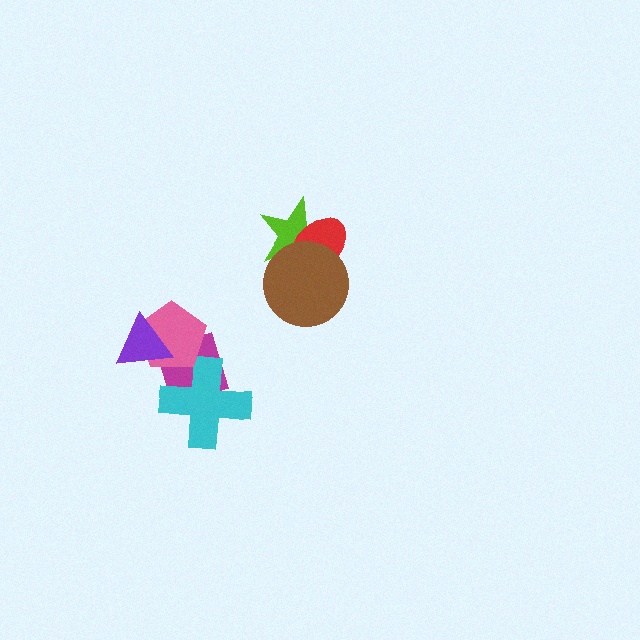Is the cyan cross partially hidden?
Yes, it is partially covered by another shape.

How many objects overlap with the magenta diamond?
3 objects overlap with the magenta diamond.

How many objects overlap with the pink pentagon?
3 objects overlap with the pink pentagon.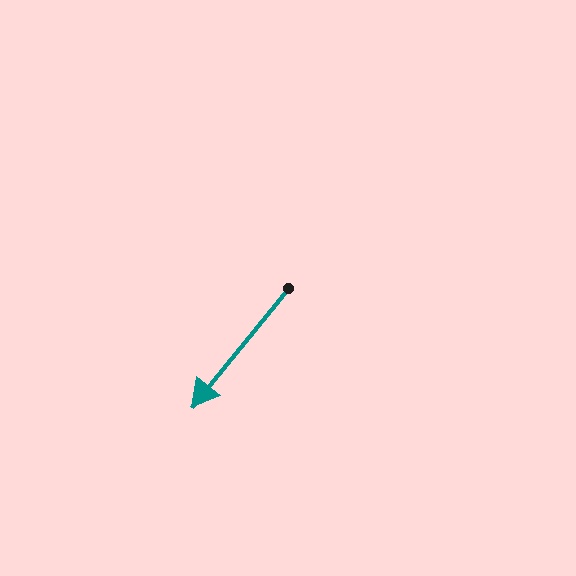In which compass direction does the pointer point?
Southwest.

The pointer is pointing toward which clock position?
Roughly 7 o'clock.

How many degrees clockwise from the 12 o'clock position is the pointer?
Approximately 219 degrees.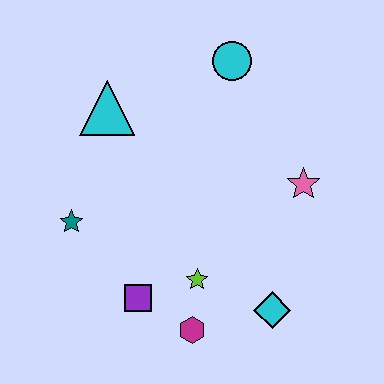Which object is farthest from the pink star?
The teal star is farthest from the pink star.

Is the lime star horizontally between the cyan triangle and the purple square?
No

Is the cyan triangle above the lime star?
Yes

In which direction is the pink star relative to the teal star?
The pink star is to the right of the teal star.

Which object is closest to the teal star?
The purple square is closest to the teal star.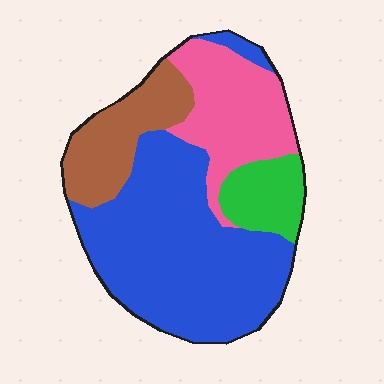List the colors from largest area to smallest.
From largest to smallest: blue, pink, brown, green.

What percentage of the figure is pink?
Pink covers 22% of the figure.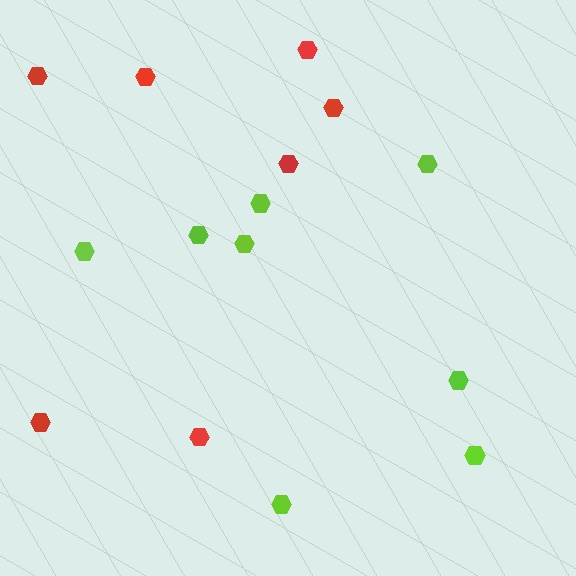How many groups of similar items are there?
There are 2 groups: one group of red hexagons (7) and one group of lime hexagons (8).